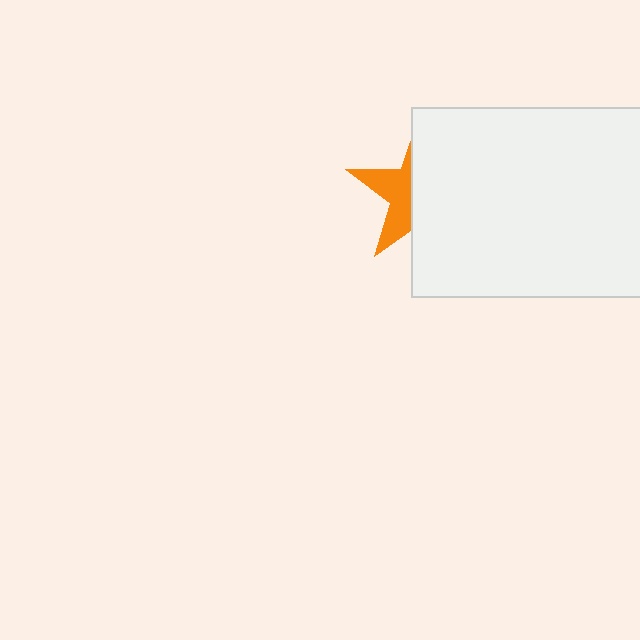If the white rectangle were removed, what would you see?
You would see the complete orange star.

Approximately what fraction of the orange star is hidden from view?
Roughly 62% of the orange star is hidden behind the white rectangle.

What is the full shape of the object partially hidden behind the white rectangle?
The partially hidden object is an orange star.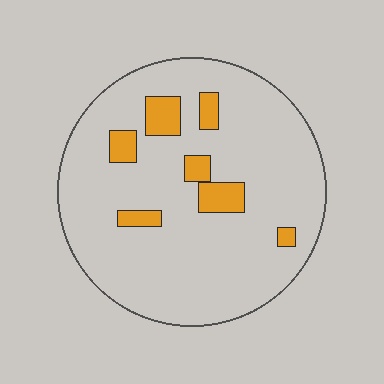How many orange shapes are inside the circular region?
7.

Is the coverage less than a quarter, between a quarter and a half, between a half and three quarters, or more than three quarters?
Less than a quarter.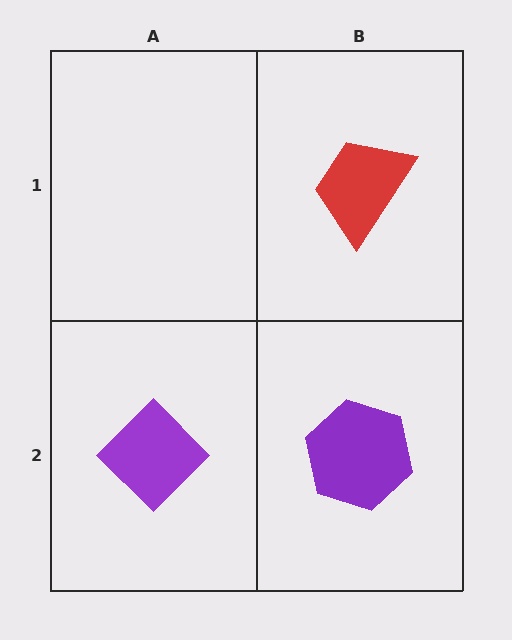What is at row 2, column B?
A purple hexagon.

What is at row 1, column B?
A red trapezoid.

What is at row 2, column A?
A purple diamond.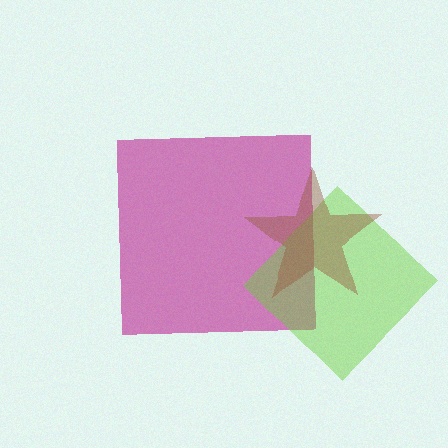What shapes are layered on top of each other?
The layered shapes are: a magenta square, a lime diamond, a brown star.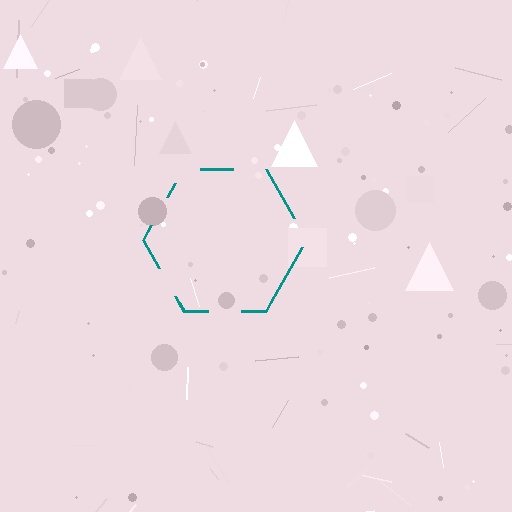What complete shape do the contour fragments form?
The contour fragments form a hexagon.